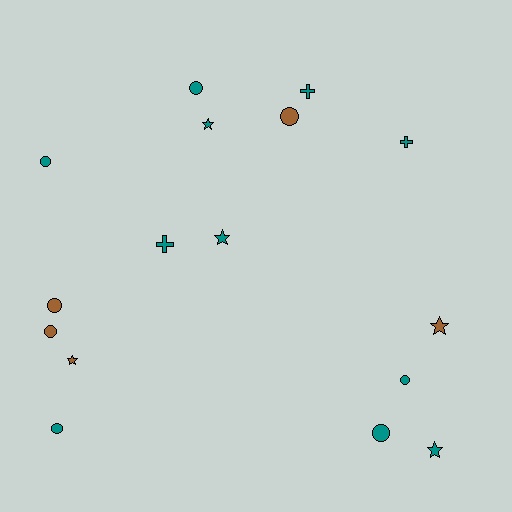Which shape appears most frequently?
Circle, with 8 objects.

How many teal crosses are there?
There are 3 teal crosses.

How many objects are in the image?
There are 16 objects.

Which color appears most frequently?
Teal, with 11 objects.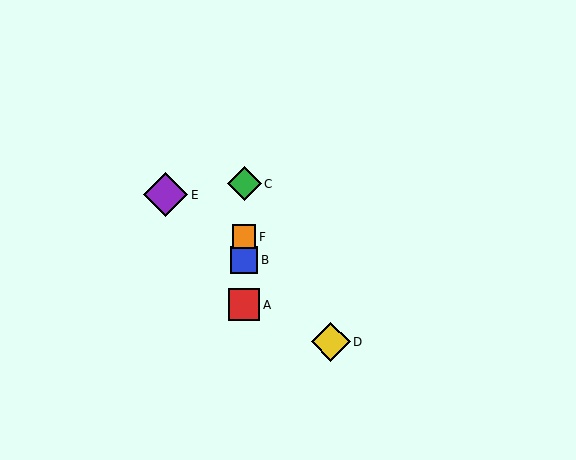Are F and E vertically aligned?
No, F is at x≈244 and E is at x≈166.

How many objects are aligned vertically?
4 objects (A, B, C, F) are aligned vertically.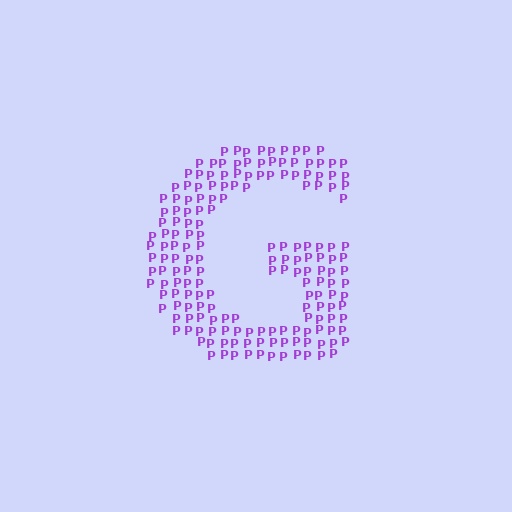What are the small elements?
The small elements are letter P's.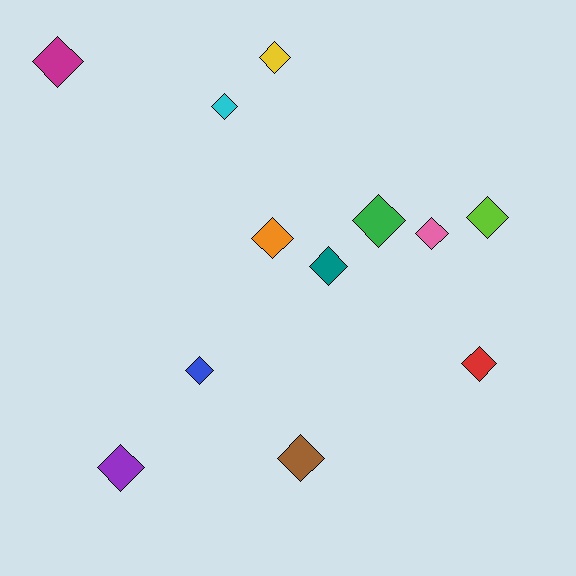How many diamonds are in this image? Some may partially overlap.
There are 12 diamonds.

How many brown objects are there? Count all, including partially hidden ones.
There is 1 brown object.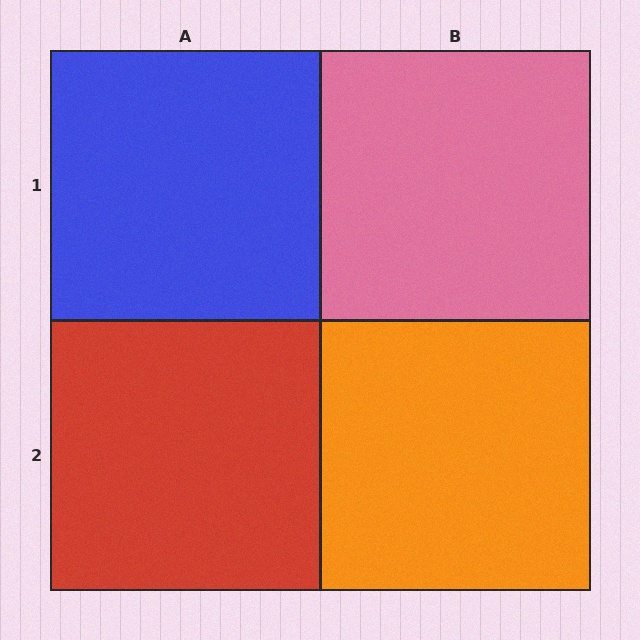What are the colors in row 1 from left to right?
Blue, pink.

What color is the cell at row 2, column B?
Orange.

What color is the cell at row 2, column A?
Red.